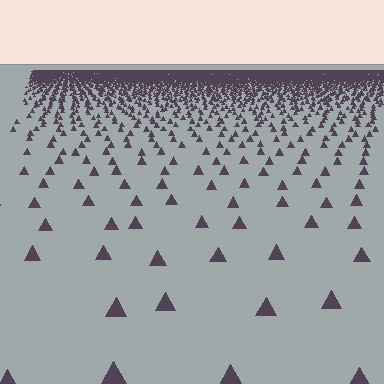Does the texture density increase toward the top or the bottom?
Density increases toward the top.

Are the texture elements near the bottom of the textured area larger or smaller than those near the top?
Larger. Near the bottom, elements are closer to the viewer and appear at a bigger on-screen size.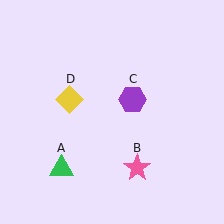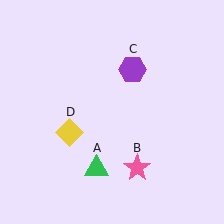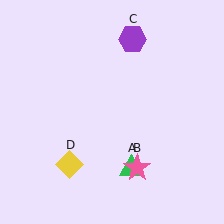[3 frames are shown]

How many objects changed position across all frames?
3 objects changed position: green triangle (object A), purple hexagon (object C), yellow diamond (object D).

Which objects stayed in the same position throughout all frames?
Pink star (object B) remained stationary.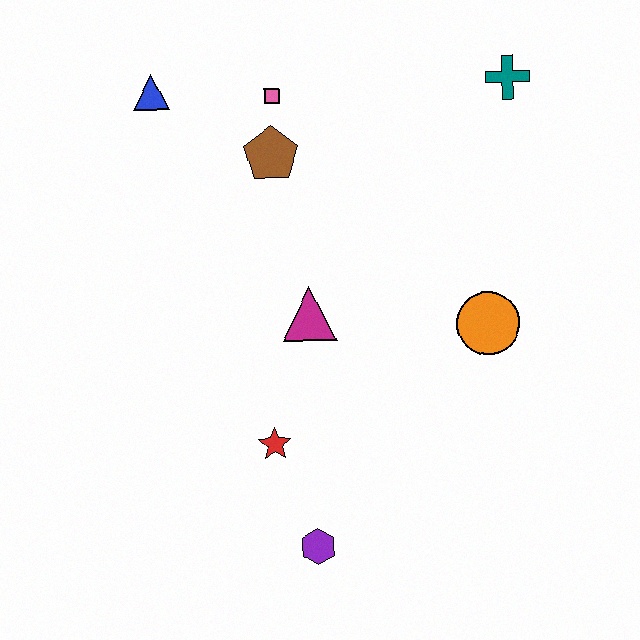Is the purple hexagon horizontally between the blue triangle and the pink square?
No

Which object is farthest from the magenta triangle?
The teal cross is farthest from the magenta triangle.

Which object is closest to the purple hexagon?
The red star is closest to the purple hexagon.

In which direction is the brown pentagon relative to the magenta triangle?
The brown pentagon is above the magenta triangle.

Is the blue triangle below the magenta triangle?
No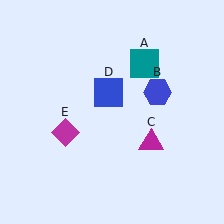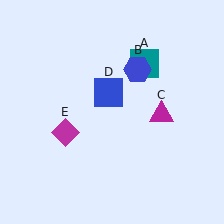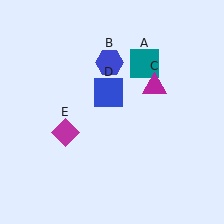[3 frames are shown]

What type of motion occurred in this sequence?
The blue hexagon (object B), magenta triangle (object C) rotated counterclockwise around the center of the scene.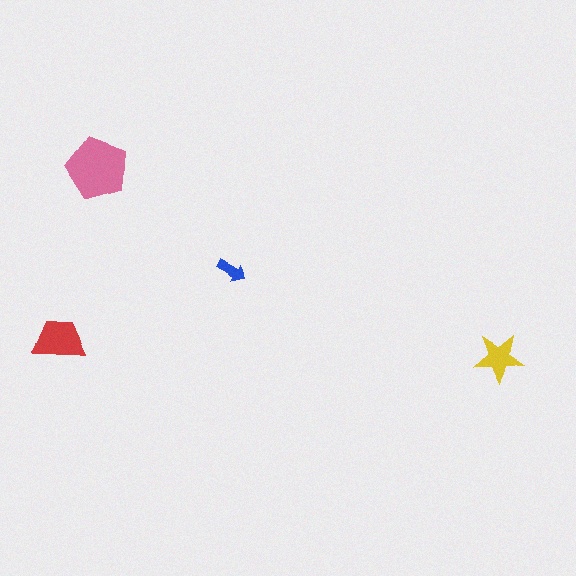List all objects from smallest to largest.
The blue arrow, the yellow star, the red trapezoid, the pink pentagon.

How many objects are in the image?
There are 4 objects in the image.